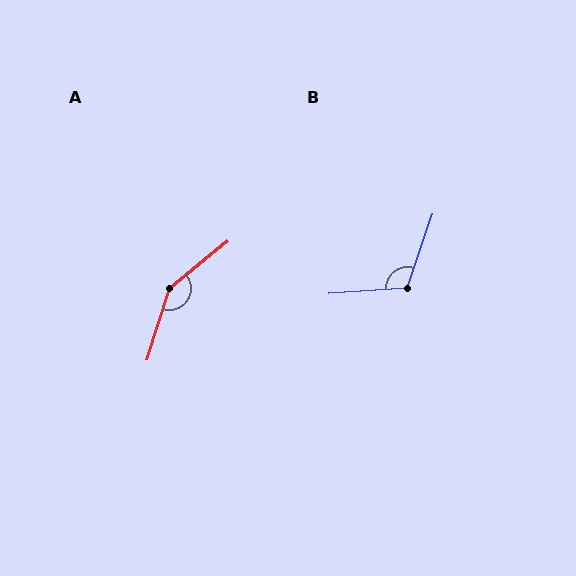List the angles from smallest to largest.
B (113°), A (147°).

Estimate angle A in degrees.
Approximately 147 degrees.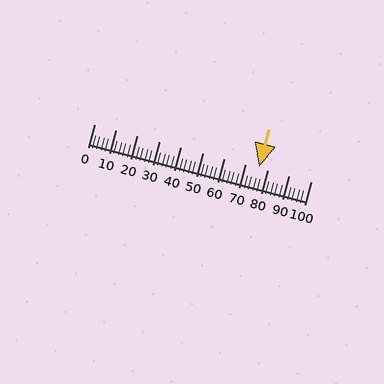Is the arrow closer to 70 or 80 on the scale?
The arrow is closer to 80.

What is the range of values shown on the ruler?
The ruler shows values from 0 to 100.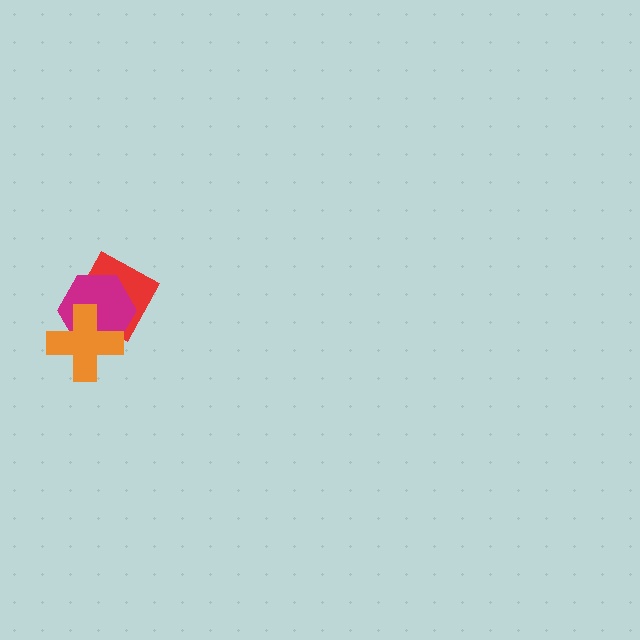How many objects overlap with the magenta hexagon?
2 objects overlap with the magenta hexagon.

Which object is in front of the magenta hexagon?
The orange cross is in front of the magenta hexagon.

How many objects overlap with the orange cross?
2 objects overlap with the orange cross.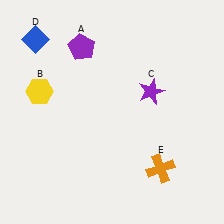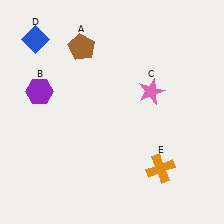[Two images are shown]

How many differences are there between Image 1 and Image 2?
There are 3 differences between the two images.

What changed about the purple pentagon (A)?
In Image 1, A is purple. In Image 2, it changed to brown.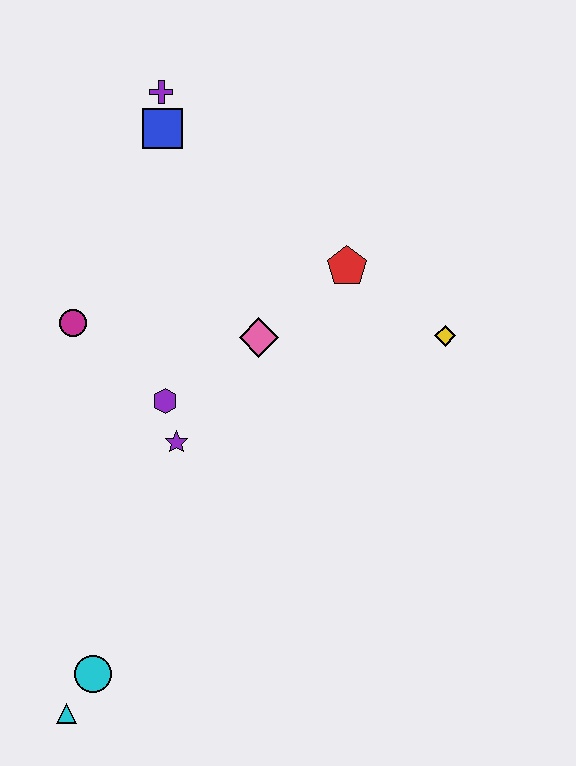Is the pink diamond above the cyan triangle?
Yes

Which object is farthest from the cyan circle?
The purple cross is farthest from the cyan circle.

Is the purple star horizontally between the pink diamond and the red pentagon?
No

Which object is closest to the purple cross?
The blue square is closest to the purple cross.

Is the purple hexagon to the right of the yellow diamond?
No